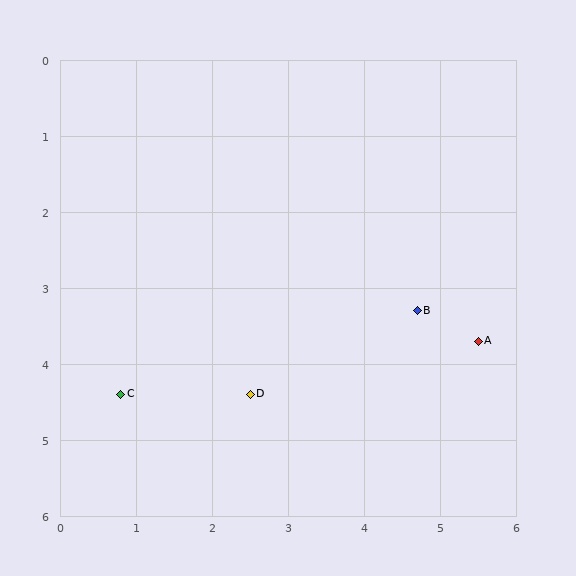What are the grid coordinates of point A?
Point A is at approximately (5.5, 3.7).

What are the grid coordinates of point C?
Point C is at approximately (0.8, 4.4).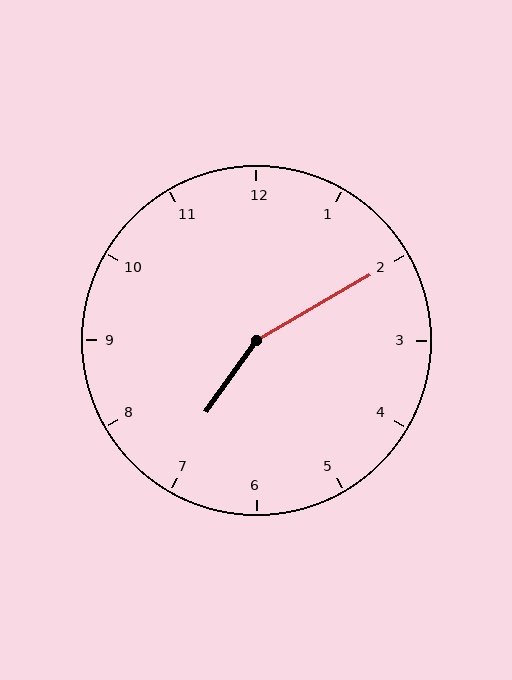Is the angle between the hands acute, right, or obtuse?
It is obtuse.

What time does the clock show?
7:10.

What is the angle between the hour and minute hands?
Approximately 155 degrees.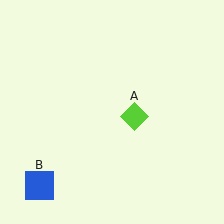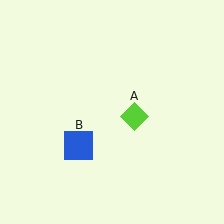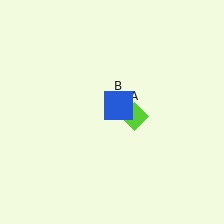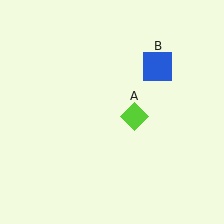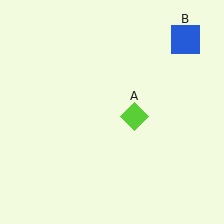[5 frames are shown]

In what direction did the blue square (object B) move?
The blue square (object B) moved up and to the right.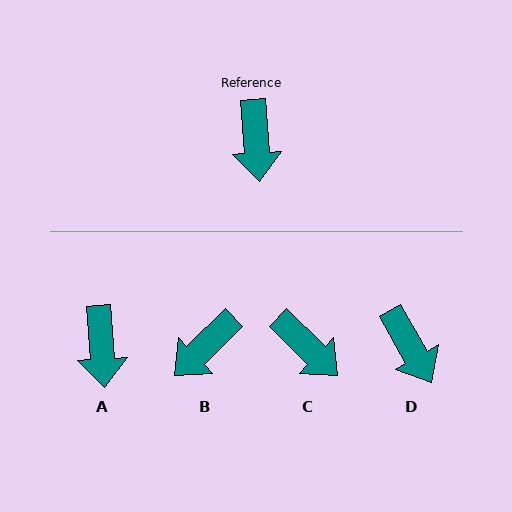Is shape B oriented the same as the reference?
No, it is off by about 50 degrees.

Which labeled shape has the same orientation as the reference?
A.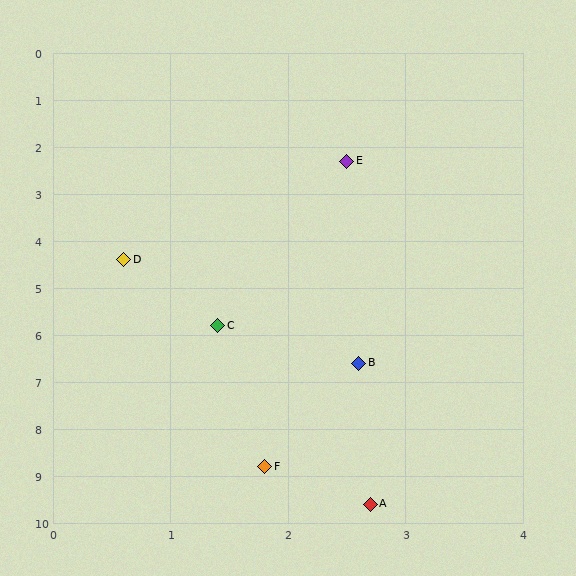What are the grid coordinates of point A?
Point A is at approximately (2.7, 9.6).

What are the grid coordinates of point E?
Point E is at approximately (2.5, 2.3).